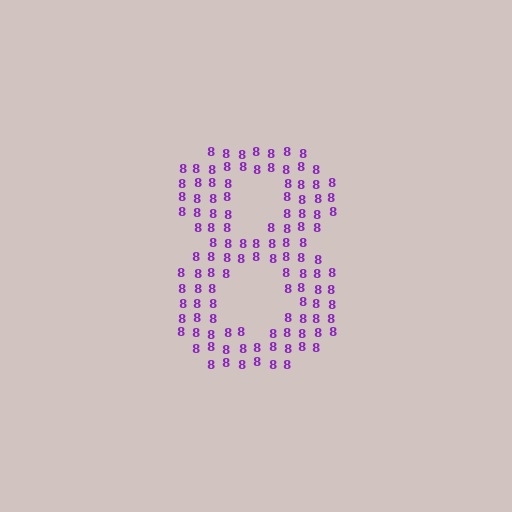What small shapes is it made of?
It is made of small digit 8's.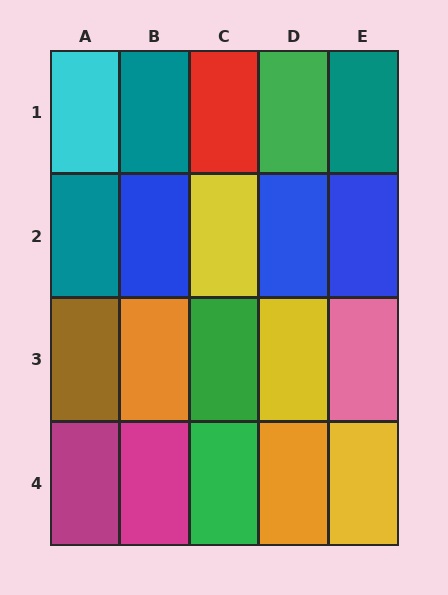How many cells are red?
1 cell is red.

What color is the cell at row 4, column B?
Magenta.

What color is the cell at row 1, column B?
Teal.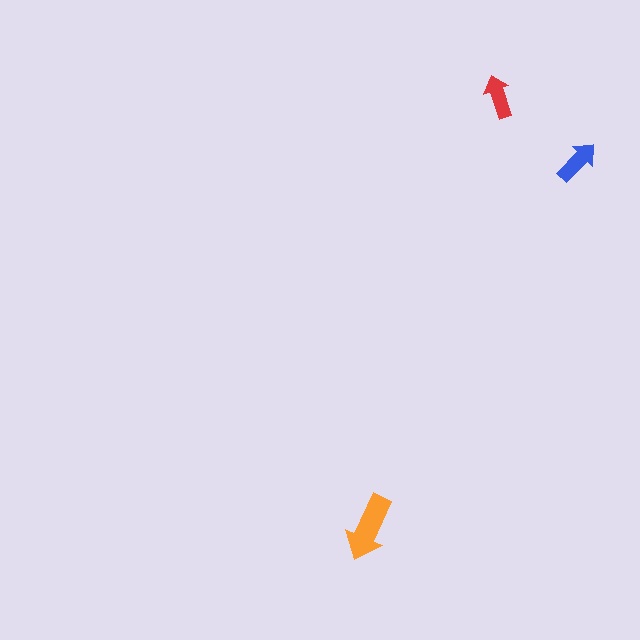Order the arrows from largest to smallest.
the orange one, the blue one, the red one.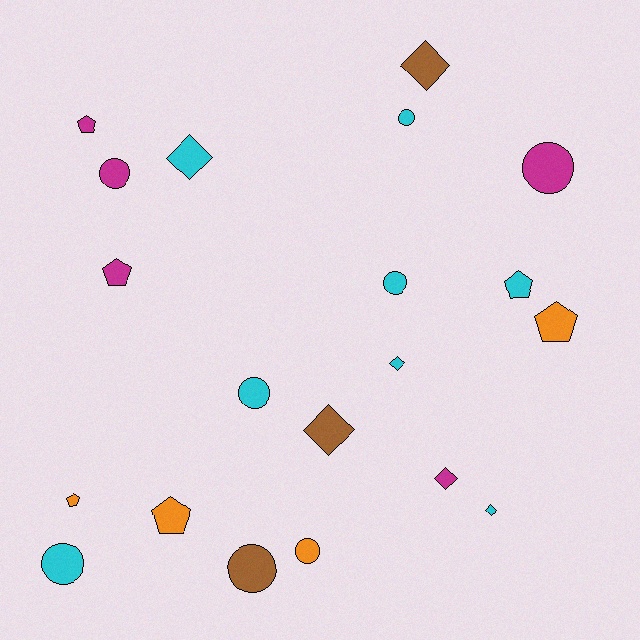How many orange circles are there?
There is 1 orange circle.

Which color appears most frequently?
Cyan, with 8 objects.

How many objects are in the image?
There are 20 objects.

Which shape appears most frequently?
Circle, with 8 objects.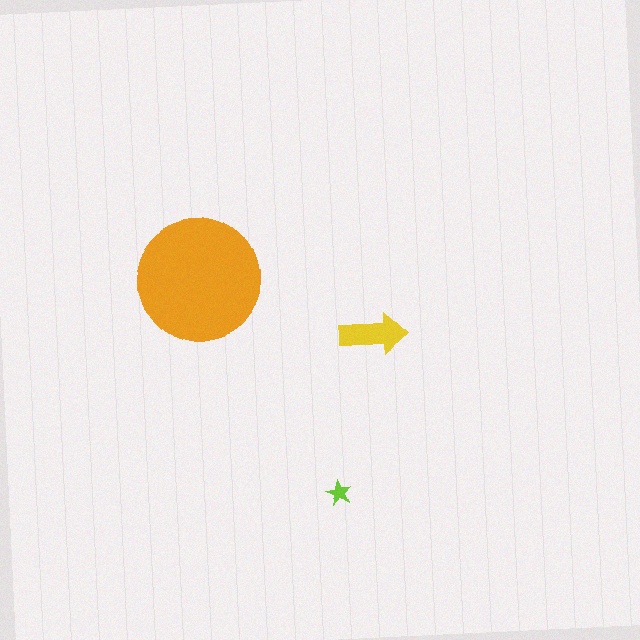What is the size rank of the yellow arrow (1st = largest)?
2nd.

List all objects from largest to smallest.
The orange circle, the yellow arrow, the lime star.